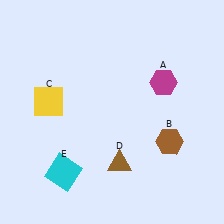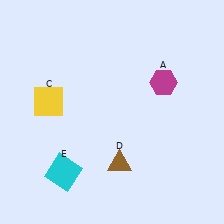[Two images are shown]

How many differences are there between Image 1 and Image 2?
There is 1 difference between the two images.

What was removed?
The brown hexagon (B) was removed in Image 2.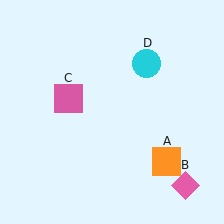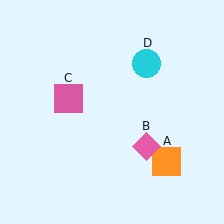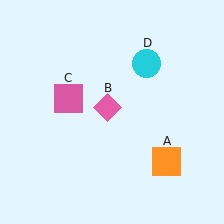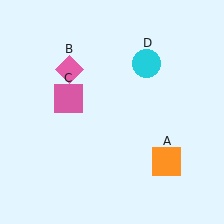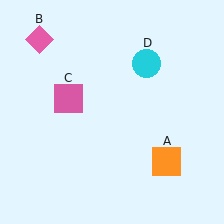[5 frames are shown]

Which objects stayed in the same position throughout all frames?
Orange square (object A) and pink square (object C) and cyan circle (object D) remained stationary.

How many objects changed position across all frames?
1 object changed position: pink diamond (object B).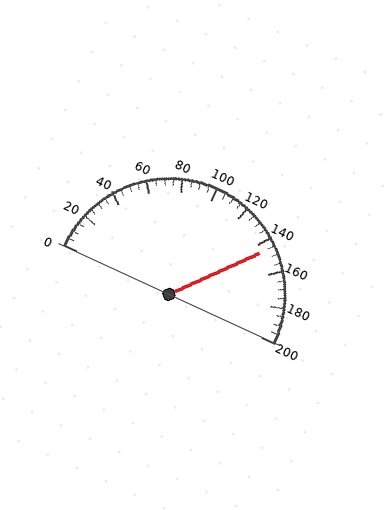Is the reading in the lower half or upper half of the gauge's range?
The reading is in the upper half of the range (0 to 200).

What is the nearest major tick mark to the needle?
The nearest major tick mark is 140.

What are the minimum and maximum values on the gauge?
The gauge ranges from 0 to 200.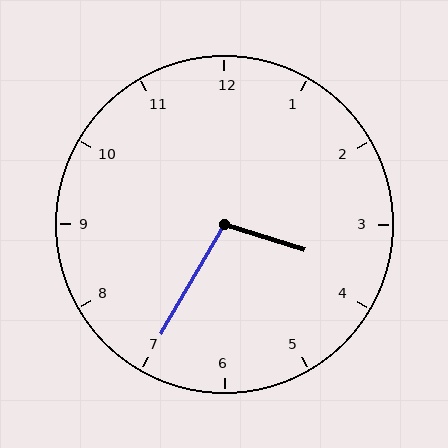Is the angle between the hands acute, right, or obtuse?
It is obtuse.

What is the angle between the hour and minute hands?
Approximately 102 degrees.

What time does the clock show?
3:35.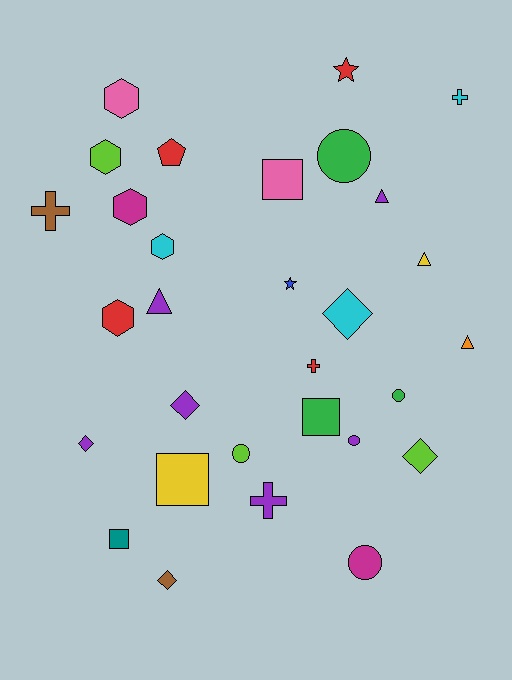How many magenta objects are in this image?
There are 2 magenta objects.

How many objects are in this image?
There are 30 objects.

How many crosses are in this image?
There are 4 crosses.